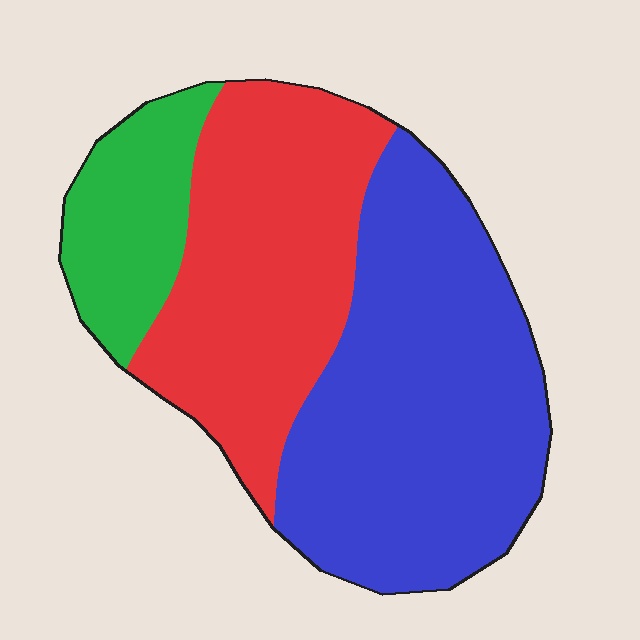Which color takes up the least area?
Green, at roughly 15%.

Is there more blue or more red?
Blue.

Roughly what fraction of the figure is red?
Red covers 37% of the figure.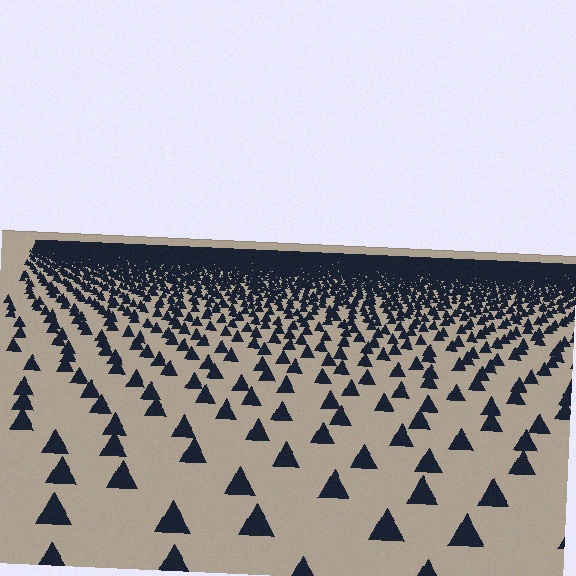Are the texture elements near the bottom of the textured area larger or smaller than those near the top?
Larger. Near the bottom, elements are closer to the viewer and appear at a bigger on-screen size.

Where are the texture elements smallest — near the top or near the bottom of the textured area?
Near the top.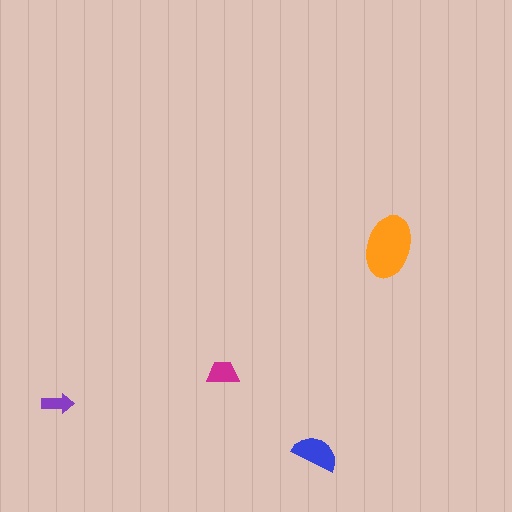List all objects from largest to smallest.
The orange ellipse, the blue semicircle, the magenta trapezoid, the purple arrow.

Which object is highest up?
The orange ellipse is topmost.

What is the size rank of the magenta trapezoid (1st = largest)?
3rd.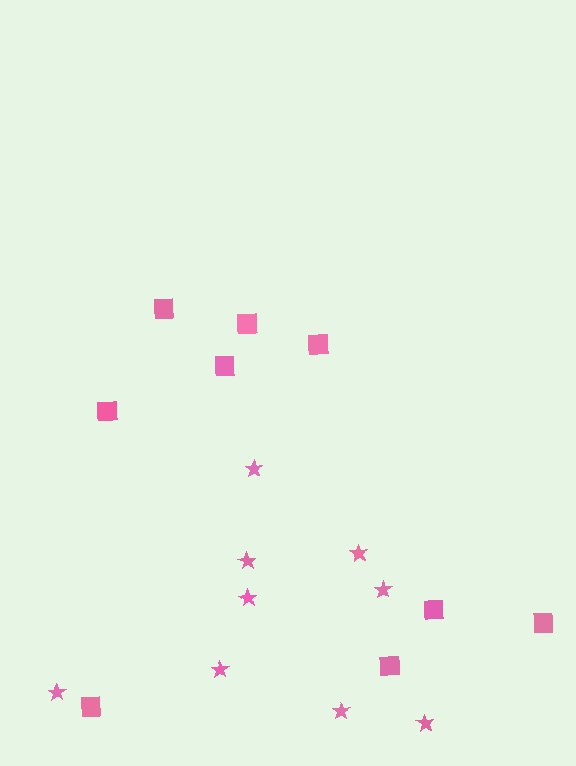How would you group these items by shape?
There are 2 groups: one group of stars (9) and one group of squares (9).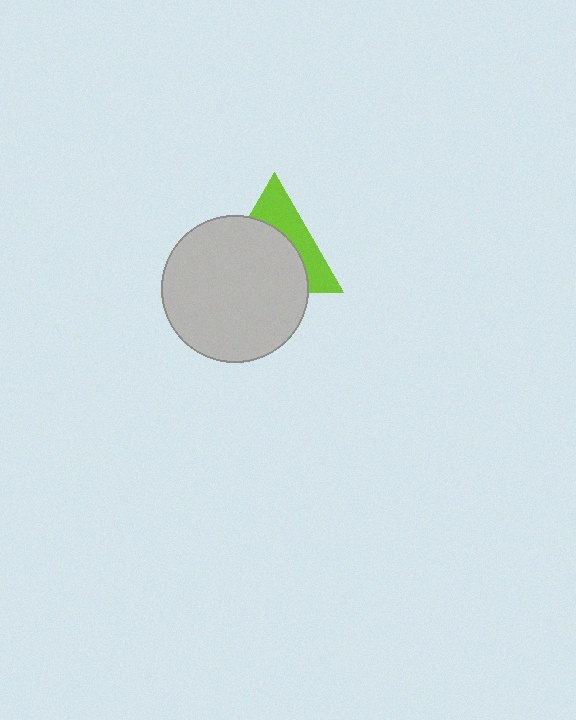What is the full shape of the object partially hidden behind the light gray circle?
The partially hidden object is a lime triangle.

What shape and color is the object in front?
The object in front is a light gray circle.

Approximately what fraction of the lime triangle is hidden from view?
Roughly 62% of the lime triangle is hidden behind the light gray circle.